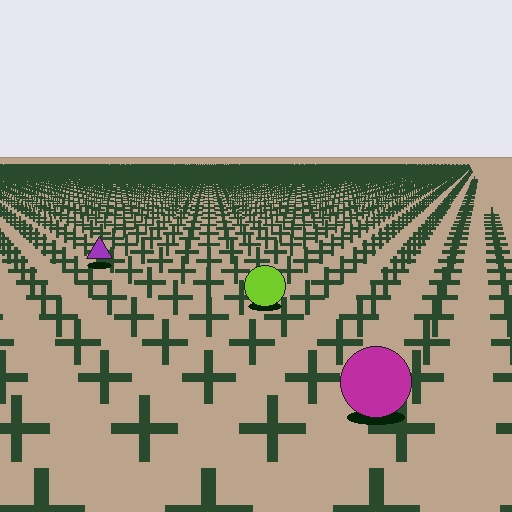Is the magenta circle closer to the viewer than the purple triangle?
Yes. The magenta circle is closer — you can tell from the texture gradient: the ground texture is coarser near it.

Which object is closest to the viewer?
The magenta circle is closest. The texture marks near it are larger and more spread out.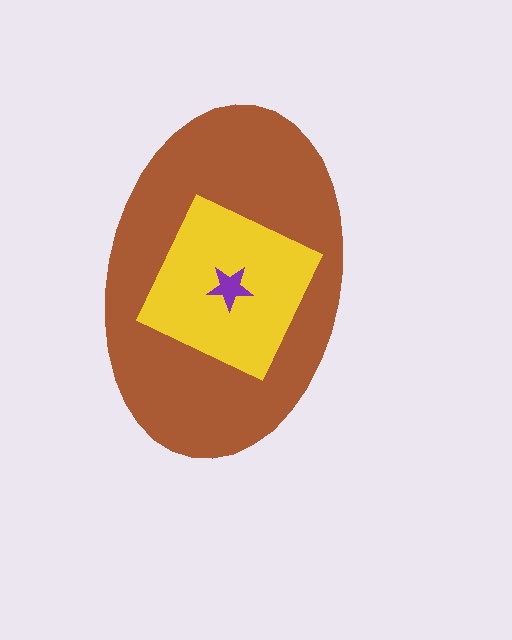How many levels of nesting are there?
3.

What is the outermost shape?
The brown ellipse.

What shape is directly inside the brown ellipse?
The yellow diamond.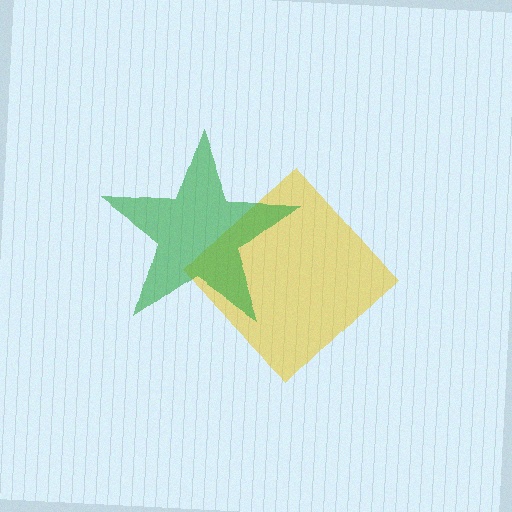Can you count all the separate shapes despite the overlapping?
Yes, there are 2 separate shapes.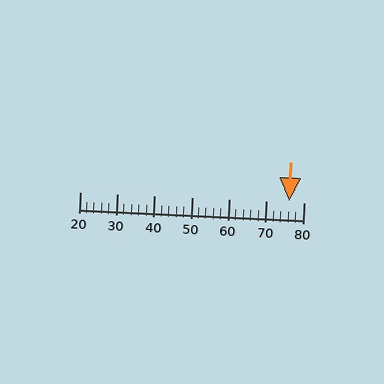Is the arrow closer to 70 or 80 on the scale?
The arrow is closer to 80.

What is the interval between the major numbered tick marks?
The major tick marks are spaced 10 units apart.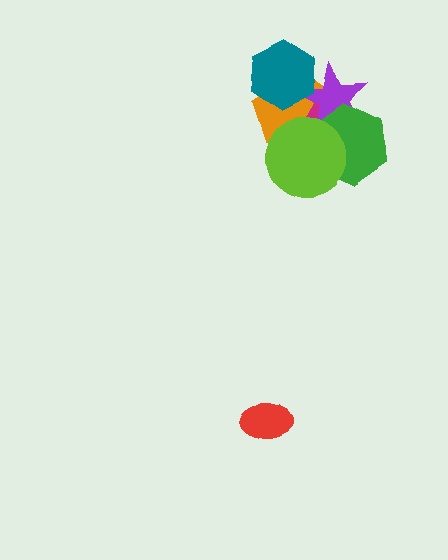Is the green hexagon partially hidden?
Yes, it is partially covered by another shape.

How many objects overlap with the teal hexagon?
2 objects overlap with the teal hexagon.